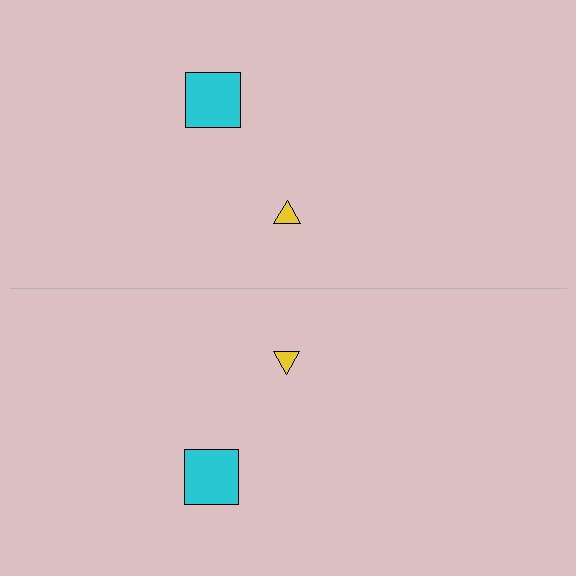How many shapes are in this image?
There are 4 shapes in this image.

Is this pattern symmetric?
Yes, this pattern has bilateral (reflection) symmetry.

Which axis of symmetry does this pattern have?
The pattern has a horizontal axis of symmetry running through the center of the image.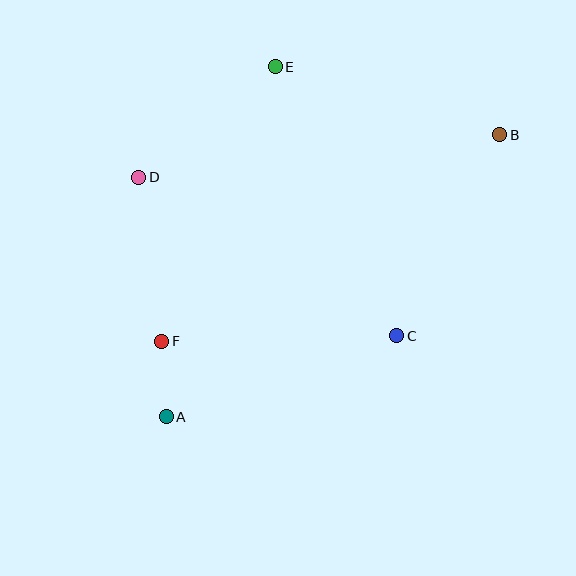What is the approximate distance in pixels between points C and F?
The distance between C and F is approximately 235 pixels.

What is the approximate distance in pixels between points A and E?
The distance between A and E is approximately 367 pixels.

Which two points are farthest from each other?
Points A and B are farthest from each other.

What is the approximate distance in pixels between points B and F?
The distance between B and F is approximately 397 pixels.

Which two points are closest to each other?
Points A and F are closest to each other.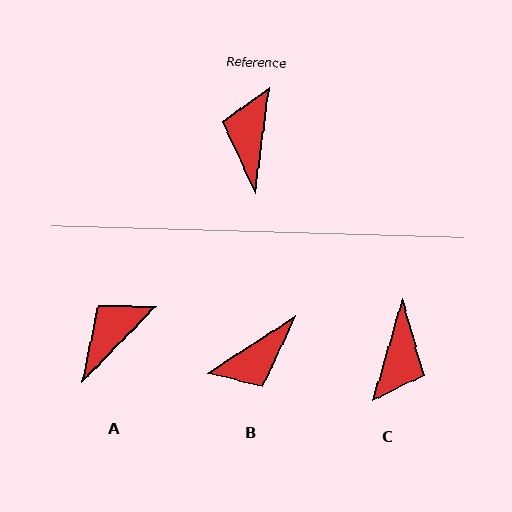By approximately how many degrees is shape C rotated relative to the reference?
Approximately 171 degrees counter-clockwise.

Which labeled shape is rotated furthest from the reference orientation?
C, about 171 degrees away.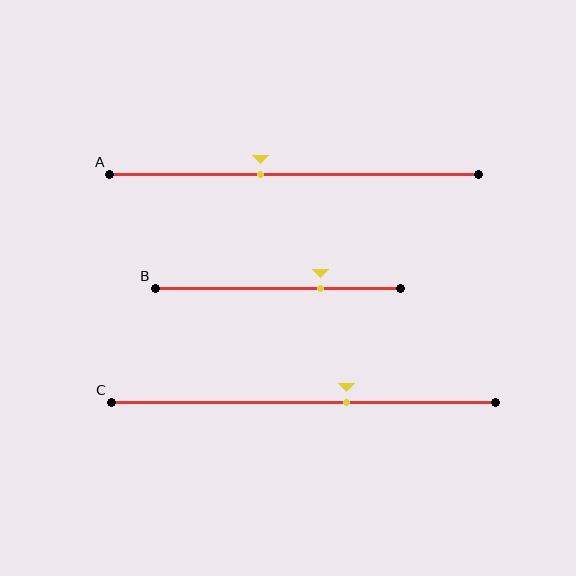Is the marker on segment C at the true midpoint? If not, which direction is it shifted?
No, the marker on segment C is shifted to the right by about 11% of the segment length.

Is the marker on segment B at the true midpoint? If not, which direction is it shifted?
No, the marker on segment B is shifted to the right by about 17% of the segment length.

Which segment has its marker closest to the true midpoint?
Segment A has its marker closest to the true midpoint.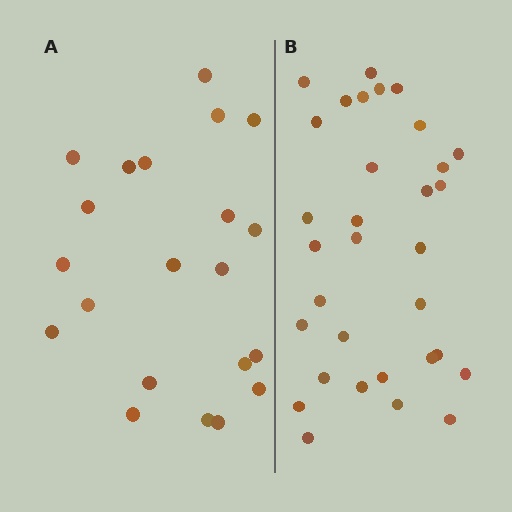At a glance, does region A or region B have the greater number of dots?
Region B (the right region) has more dots.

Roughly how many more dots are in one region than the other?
Region B has roughly 12 or so more dots than region A.